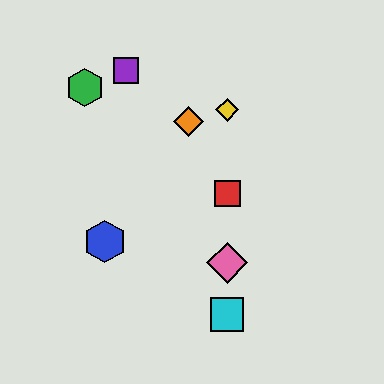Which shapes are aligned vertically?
The red square, the yellow diamond, the cyan square, the pink diamond are aligned vertically.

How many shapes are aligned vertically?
4 shapes (the red square, the yellow diamond, the cyan square, the pink diamond) are aligned vertically.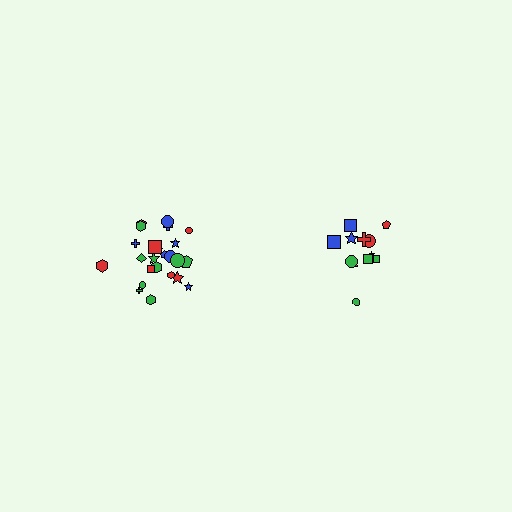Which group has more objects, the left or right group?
The left group.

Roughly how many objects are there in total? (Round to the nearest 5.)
Roughly 35 objects in total.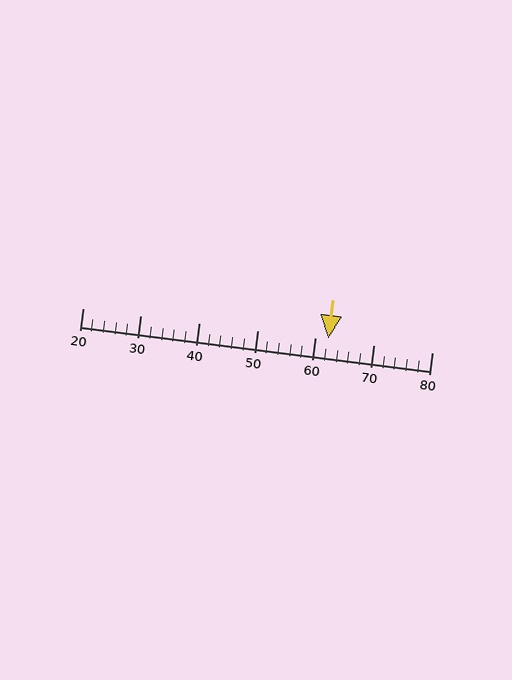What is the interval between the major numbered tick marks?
The major tick marks are spaced 10 units apart.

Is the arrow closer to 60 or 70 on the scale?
The arrow is closer to 60.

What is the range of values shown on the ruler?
The ruler shows values from 20 to 80.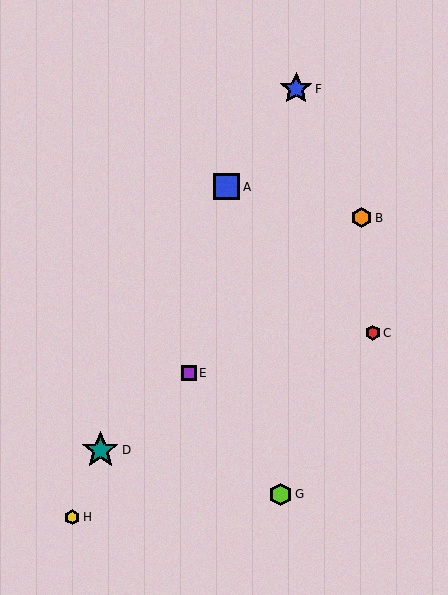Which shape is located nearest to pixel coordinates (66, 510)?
The yellow hexagon (labeled H) at (72, 517) is nearest to that location.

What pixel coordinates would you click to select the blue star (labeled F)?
Click at (296, 89) to select the blue star F.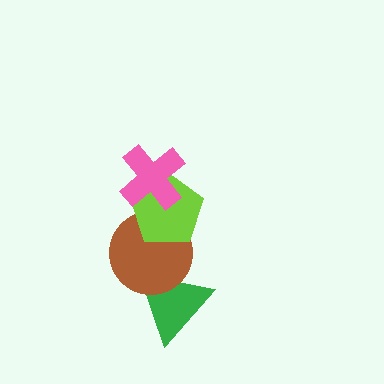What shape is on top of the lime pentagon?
The pink cross is on top of the lime pentagon.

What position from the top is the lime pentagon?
The lime pentagon is 2nd from the top.